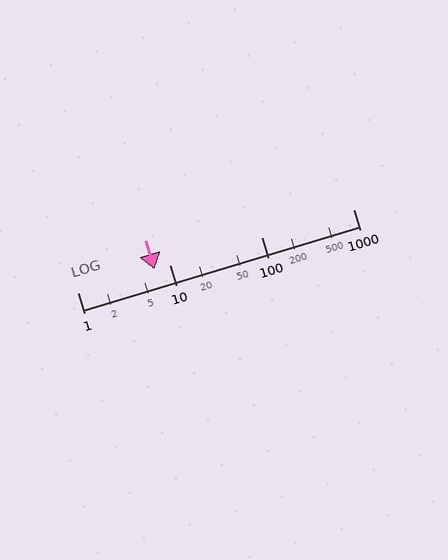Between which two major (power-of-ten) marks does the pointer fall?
The pointer is between 1 and 10.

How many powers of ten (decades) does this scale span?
The scale spans 3 decades, from 1 to 1000.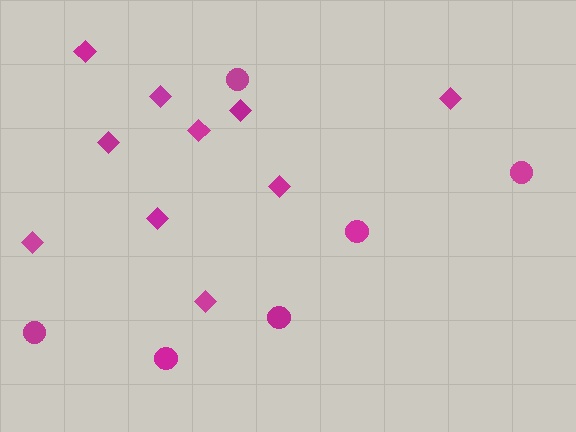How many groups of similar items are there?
There are 2 groups: one group of diamonds (10) and one group of circles (6).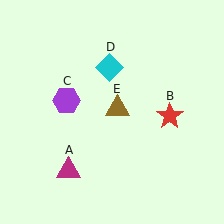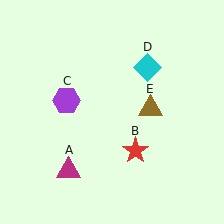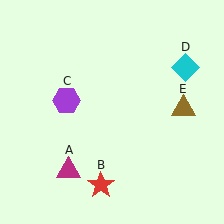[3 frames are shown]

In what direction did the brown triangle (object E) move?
The brown triangle (object E) moved right.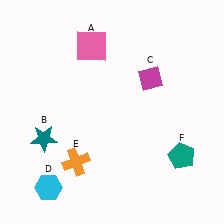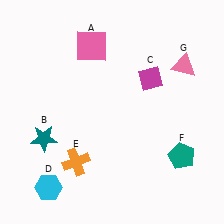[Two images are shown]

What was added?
A pink triangle (G) was added in Image 2.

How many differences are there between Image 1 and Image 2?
There is 1 difference between the two images.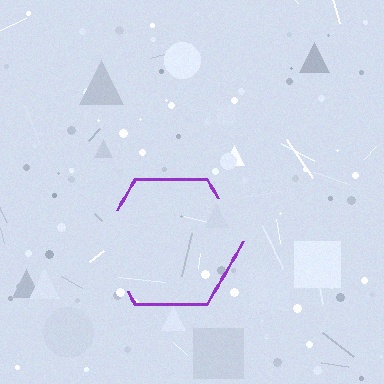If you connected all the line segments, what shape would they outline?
They would outline a hexagon.